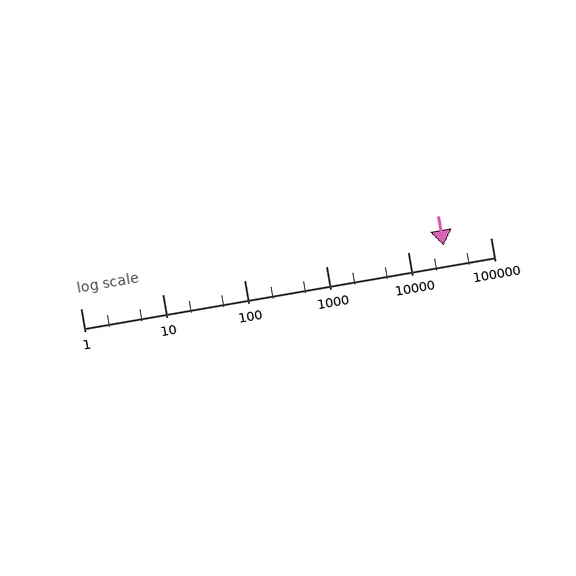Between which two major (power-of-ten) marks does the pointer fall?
The pointer is between 10000 and 100000.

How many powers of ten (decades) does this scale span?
The scale spans 5 decades, from 1 to 100000.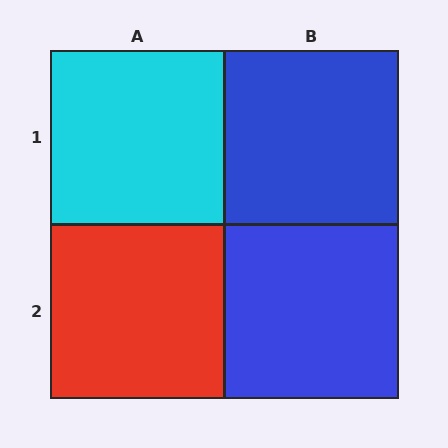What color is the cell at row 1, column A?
Cyan.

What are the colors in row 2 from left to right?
Red, blue.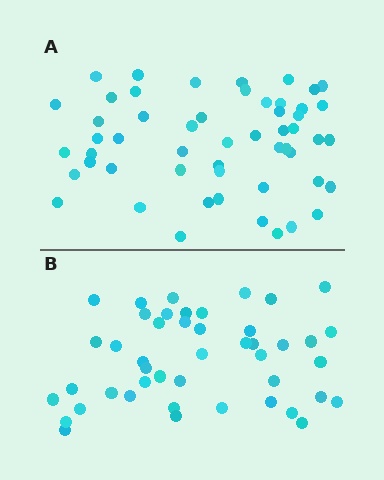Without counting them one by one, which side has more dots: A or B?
Region A (the top region) has more dots.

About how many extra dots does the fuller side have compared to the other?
Region A has roughly 8 or so more dots than region B.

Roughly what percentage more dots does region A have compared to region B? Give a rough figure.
About 20% more.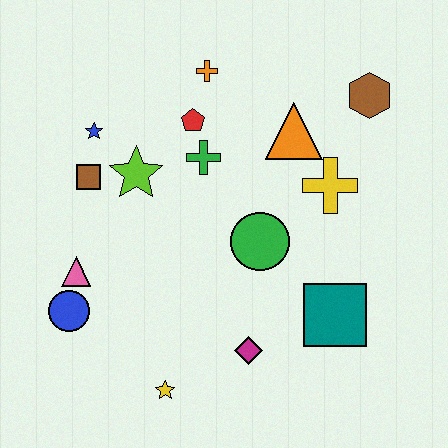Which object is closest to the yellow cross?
The orange triangle is closest to the yellow cross.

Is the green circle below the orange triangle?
Yes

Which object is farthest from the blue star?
The teal square is farthest from the blue star.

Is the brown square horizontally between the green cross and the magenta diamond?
No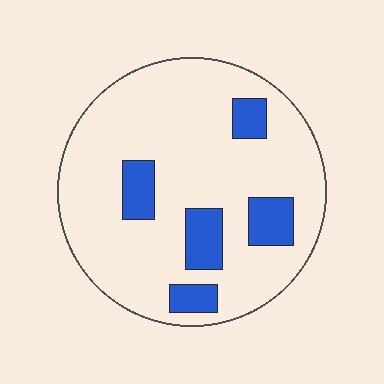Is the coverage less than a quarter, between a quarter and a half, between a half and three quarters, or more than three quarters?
Less than a quarter.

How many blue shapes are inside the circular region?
5.